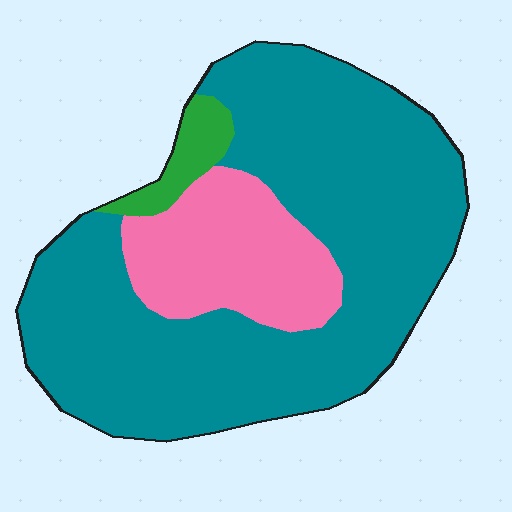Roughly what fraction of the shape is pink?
Pink takes up about one fifth (1/5) of the shape.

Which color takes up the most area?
Teal, at roughly 75%.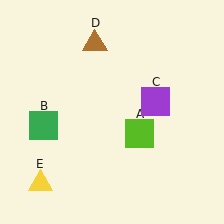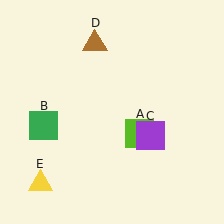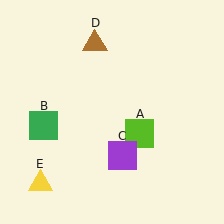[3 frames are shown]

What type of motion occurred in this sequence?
The purple square (object C) rotated clockwise around the center of the scene.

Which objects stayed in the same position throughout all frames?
Lime square (object A) and green square (object B) and brown triangle (object D) and yellow triangle (object E) remained stationary.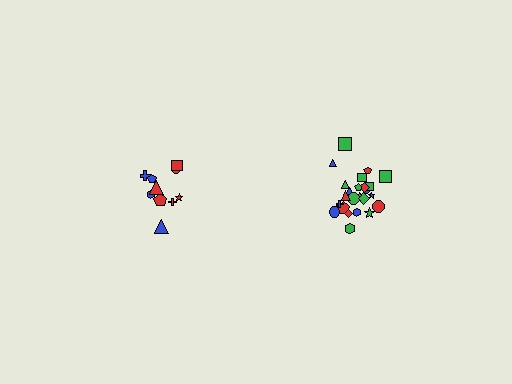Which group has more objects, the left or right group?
The right group.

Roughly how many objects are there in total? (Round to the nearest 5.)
Roughly 35 objects in total.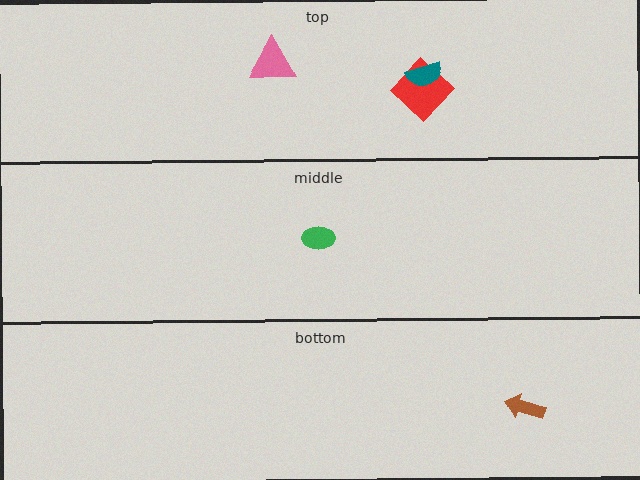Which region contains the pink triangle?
The top region.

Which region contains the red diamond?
The top region.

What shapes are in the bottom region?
The brown arrow.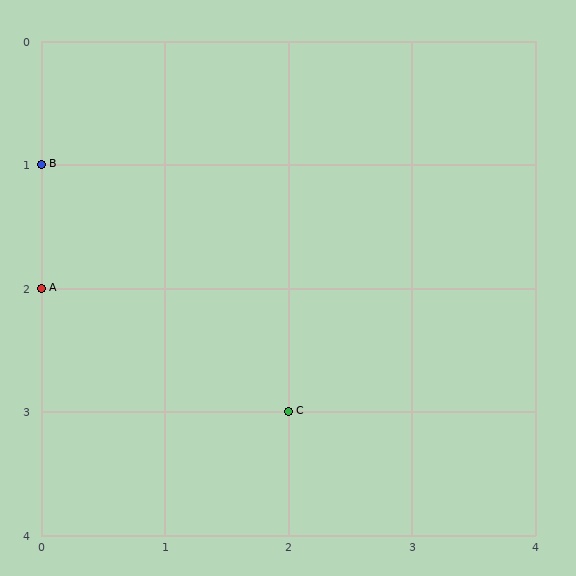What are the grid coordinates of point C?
Point C is at grid coordinates (2, 3).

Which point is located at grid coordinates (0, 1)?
Point B is at (0, 1).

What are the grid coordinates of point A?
Point A is at grid coordinates (0, 2).